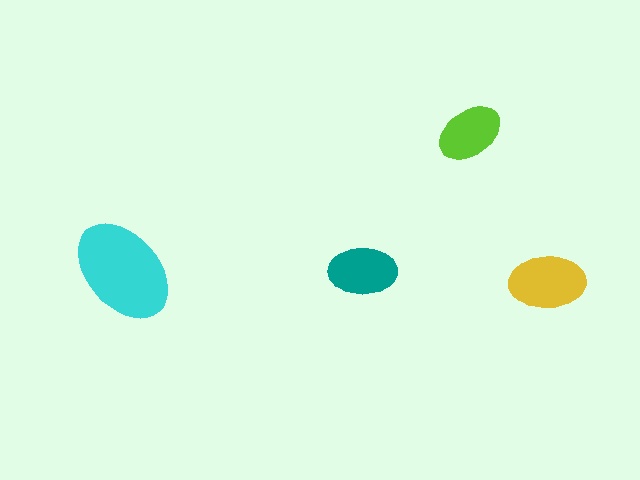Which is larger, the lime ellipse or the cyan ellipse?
The cyan one.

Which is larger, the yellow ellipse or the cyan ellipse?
The cyan one.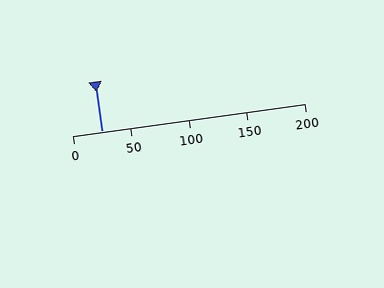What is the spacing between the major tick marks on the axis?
The major ticks are spaced 50 apart.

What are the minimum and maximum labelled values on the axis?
The axis runs from 0 to 200.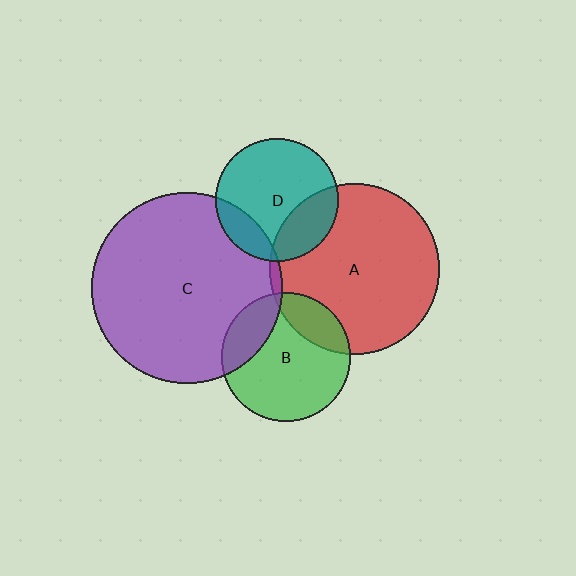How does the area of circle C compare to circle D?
Approximately 2.4 times.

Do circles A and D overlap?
Yes.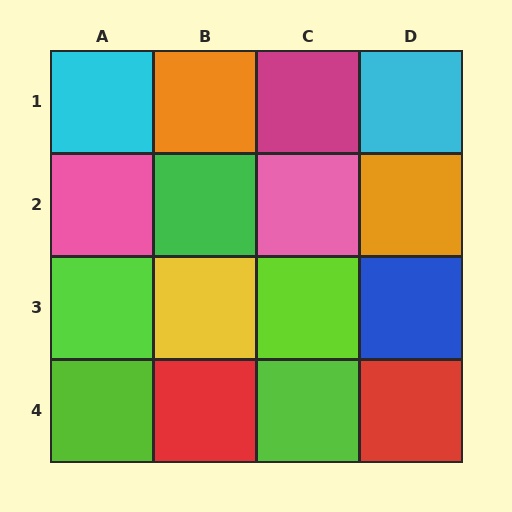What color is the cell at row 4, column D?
Red.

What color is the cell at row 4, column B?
Red.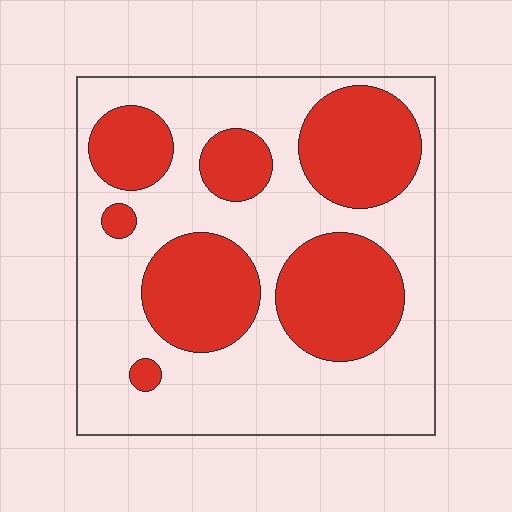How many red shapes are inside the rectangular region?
7.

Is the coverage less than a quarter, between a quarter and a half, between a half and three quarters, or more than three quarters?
Between a quarter and a half.